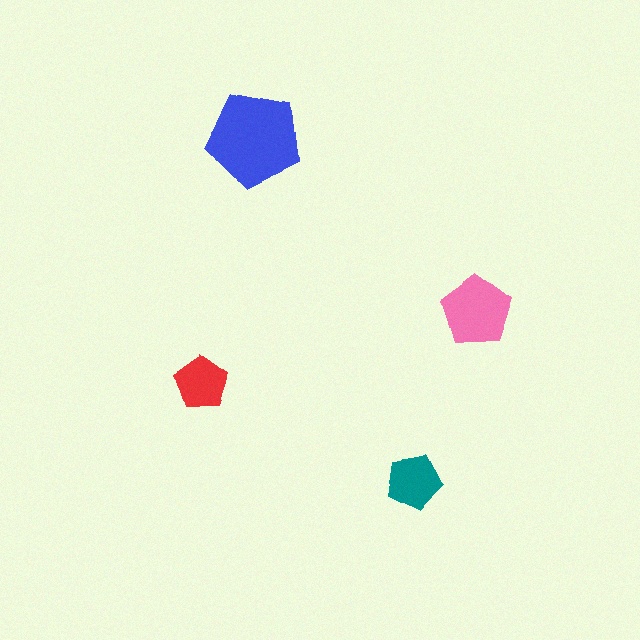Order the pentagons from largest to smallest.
the blue one, the pink one, the teal one, the red one.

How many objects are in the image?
There are 4 objects in the image.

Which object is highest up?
The blue pentagon is topmost.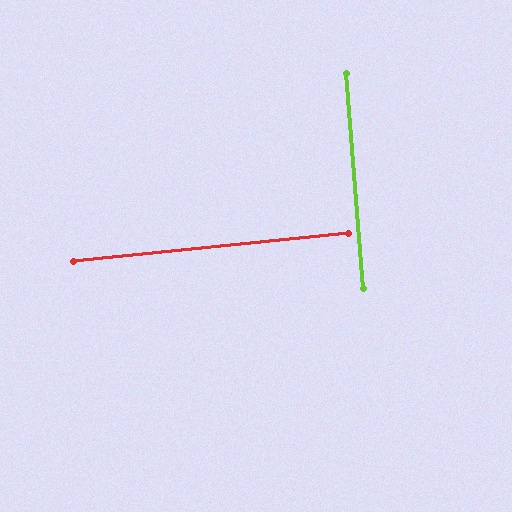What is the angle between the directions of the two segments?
Approximately 89 degrees.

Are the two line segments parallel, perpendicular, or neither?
Perpendicular — they meet at approximately 89°.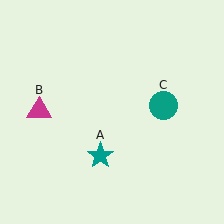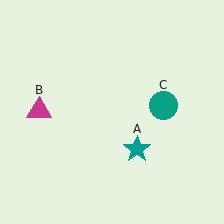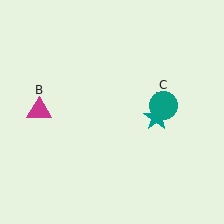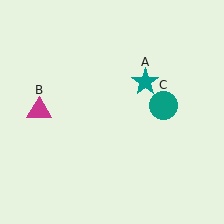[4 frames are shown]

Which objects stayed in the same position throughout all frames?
Magenta triangle (object B) and teal circle (object C) remained stationary.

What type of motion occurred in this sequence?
The teal star (object A) rotated counterclockwise around the center of the scene.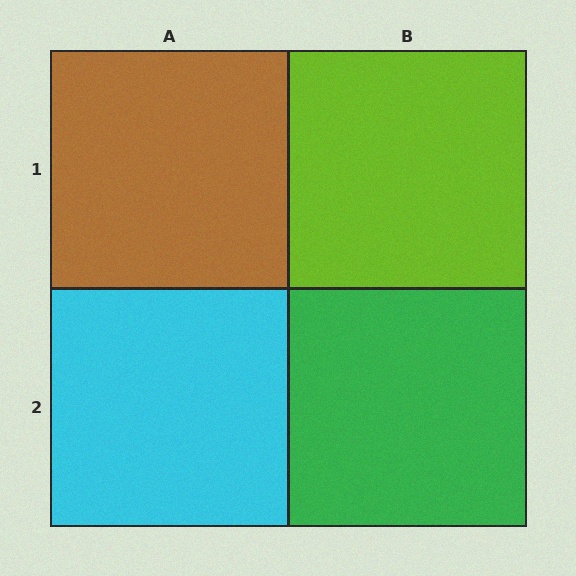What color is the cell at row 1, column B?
Lime.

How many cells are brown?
1 cell is brown.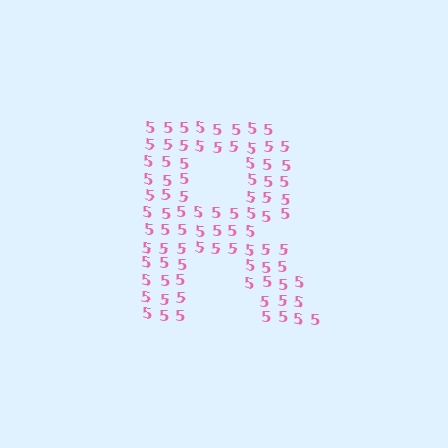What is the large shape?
The large shape is the letter R.